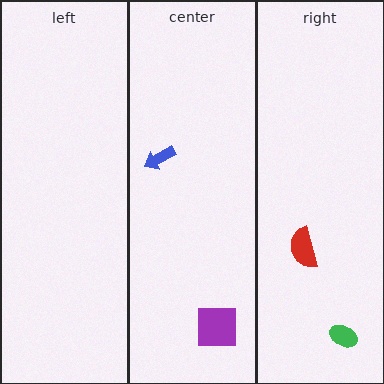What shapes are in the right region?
The green ellipse, the red semicircle.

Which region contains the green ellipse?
The right region.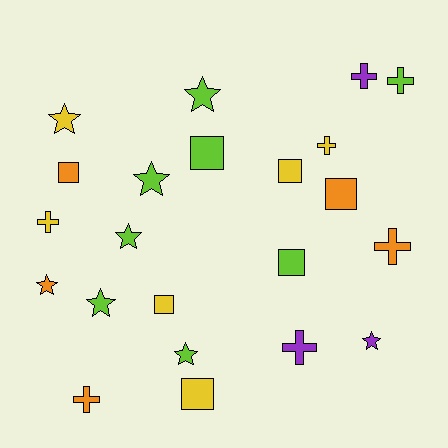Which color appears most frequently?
Lime, with 8 objects.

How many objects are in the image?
There are 22 objects.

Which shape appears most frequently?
Star, with 8 objects.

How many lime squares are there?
There are 2 lime squares.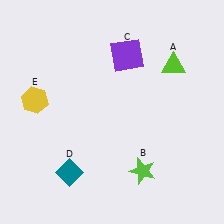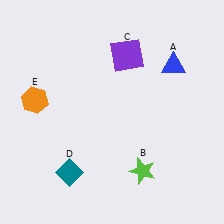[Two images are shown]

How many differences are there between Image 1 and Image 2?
There are 2 differences between the two images.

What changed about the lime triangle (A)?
In Image 1, A is lime. In Image 2, it changed to blue.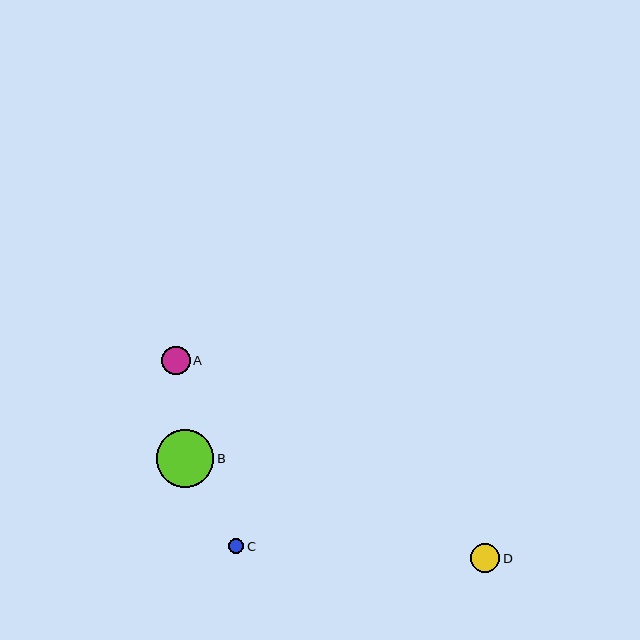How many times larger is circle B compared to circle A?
Circle B is approximately 2.0 times the size of circle A.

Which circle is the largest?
Circle B is the largest with a size of approximately 57 pixels.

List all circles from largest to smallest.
From largest to smallest: B, D, A, C.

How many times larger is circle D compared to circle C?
Circle D is approximately 1.9 times the size of circle C.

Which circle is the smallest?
Circle C is the smallest with a size of approximately 15 pixels.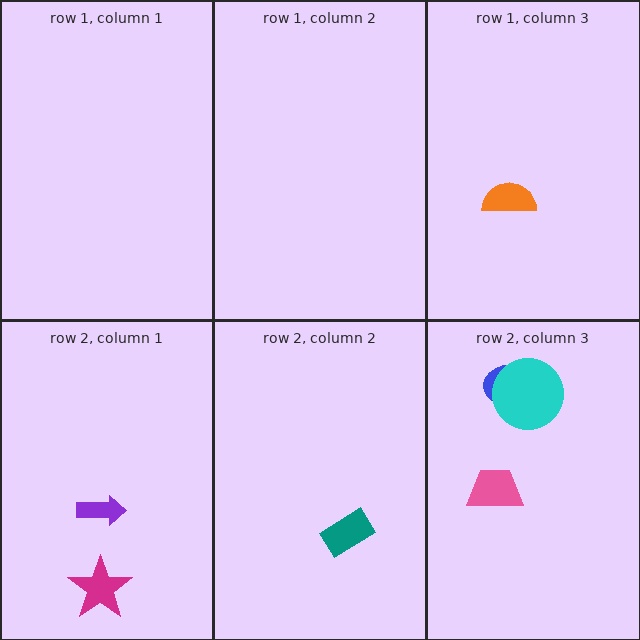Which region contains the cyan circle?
The row 2, column 3 region.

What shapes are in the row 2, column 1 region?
The magenta star, the purple arrow.